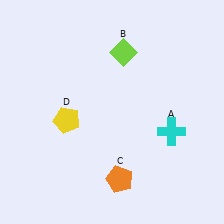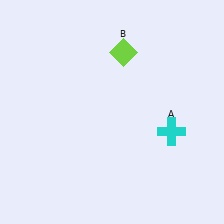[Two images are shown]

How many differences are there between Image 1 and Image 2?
There are 2 differences between the two images.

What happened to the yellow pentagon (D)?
The yellow pentagon (D) was removed in Image 2. It was in the bottom-left area of Image 1.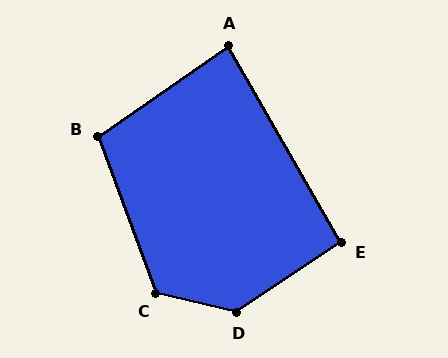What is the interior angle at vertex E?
Approximately 94 degrees (approximately right).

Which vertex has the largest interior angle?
D, at approximately 134 degrees.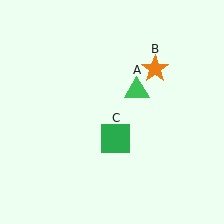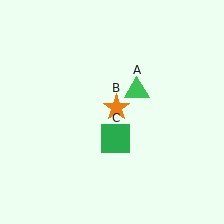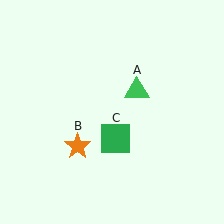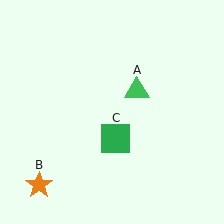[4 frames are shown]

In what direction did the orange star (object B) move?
The orange star (object B) moved down and to the left.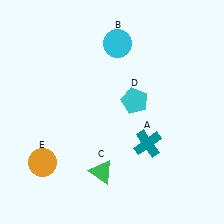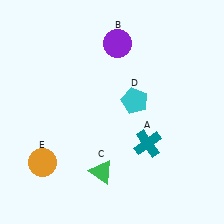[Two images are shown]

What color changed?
The circle (B) changed from cyan in Image 1 to purple in Image 2.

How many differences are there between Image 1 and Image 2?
There is 1 difference between the two images.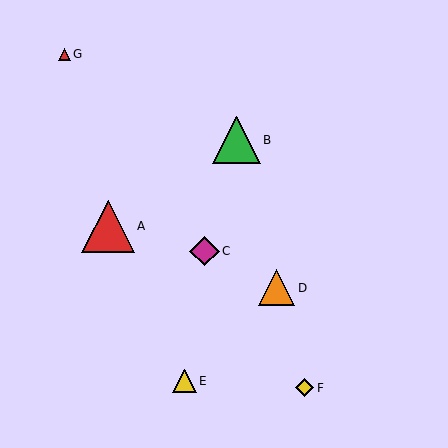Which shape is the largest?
The red triangle (labeled A) is the largest.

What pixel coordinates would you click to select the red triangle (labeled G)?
Click at (64, 54) to select the red triangle G.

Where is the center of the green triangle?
The center of the green triangle is at (236, 140).